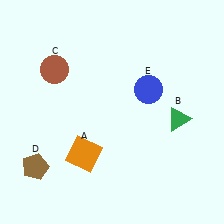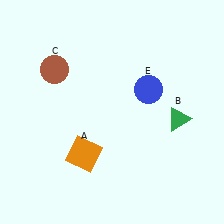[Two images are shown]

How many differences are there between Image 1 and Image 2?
There is 1 difference between the two images.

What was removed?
The brown pentagon (D) was removed in Image 2.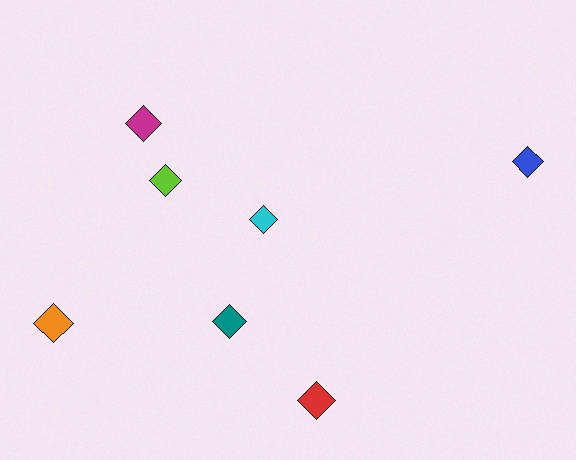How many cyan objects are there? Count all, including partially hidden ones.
There is 1 cyan object.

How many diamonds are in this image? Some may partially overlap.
There are 7 diamonds.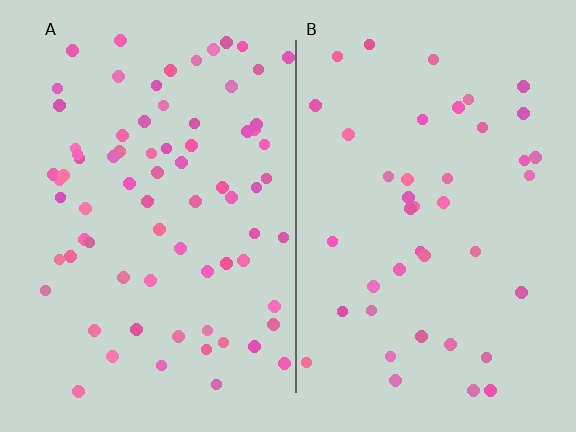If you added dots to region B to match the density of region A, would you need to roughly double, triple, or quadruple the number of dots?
Approximately double.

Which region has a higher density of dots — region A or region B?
A (the left).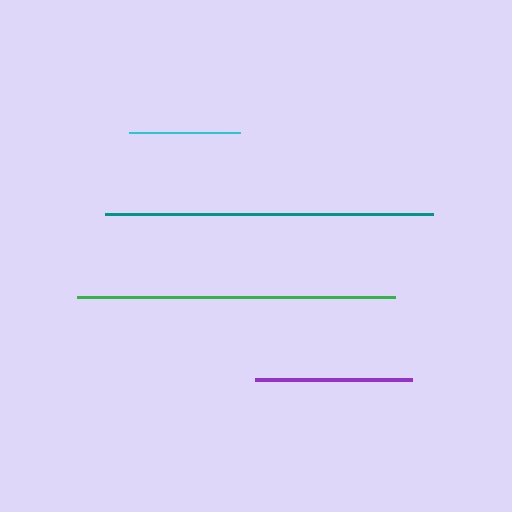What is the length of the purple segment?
The purple segment is approximately 157 pixels long.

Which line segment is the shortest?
The cyan line is the shortest at approximately 111 pixels.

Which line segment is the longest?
The teal line is the longest at approximately 328 pixels.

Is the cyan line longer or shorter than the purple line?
The purple line is longer than the cyan line.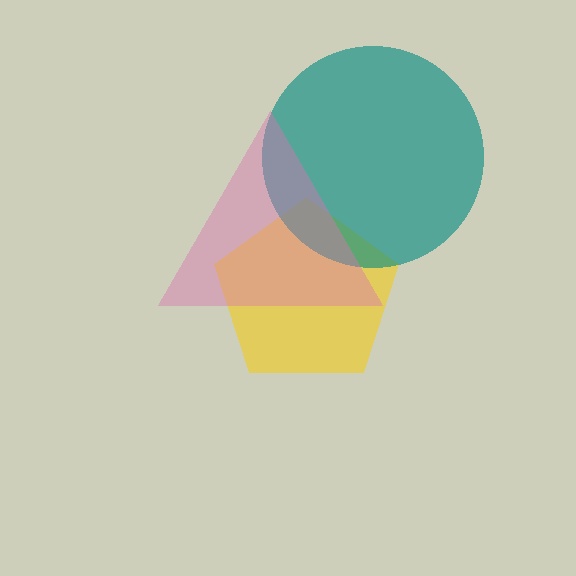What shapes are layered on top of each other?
The layered shapes are: a yellow pentagon, a teal circle, a pink triangle.